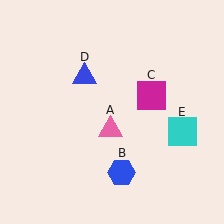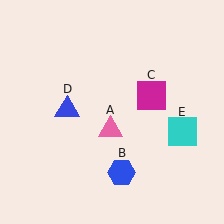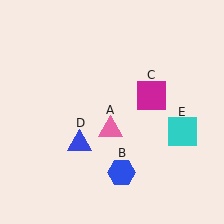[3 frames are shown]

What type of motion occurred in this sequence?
The blue triangle (object D) rotated counterclockwise around the center of the scene.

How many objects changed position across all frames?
1 object changed position: blue triangle (object D).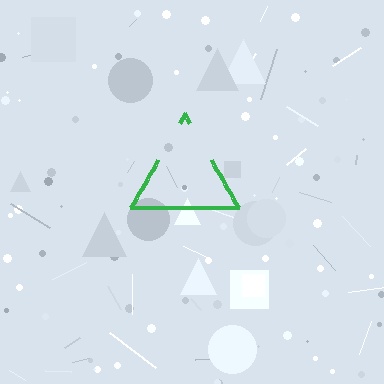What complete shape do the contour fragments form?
The contour fragments form a triangle.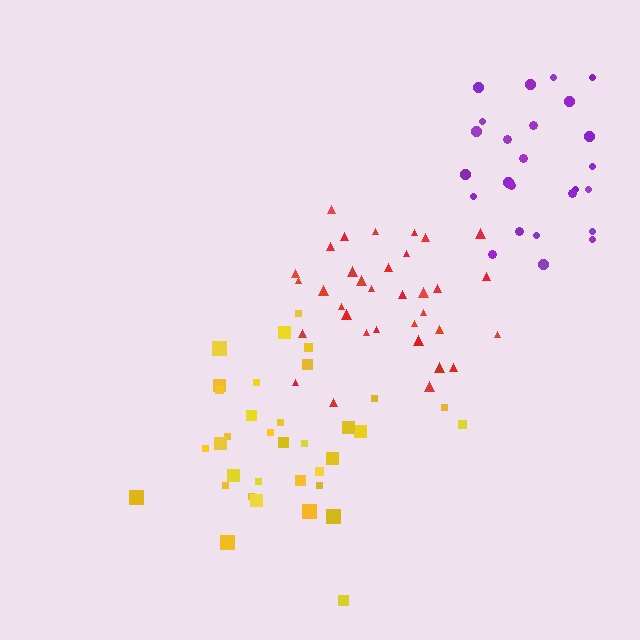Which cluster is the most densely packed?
Purple.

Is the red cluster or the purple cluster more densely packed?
Purple.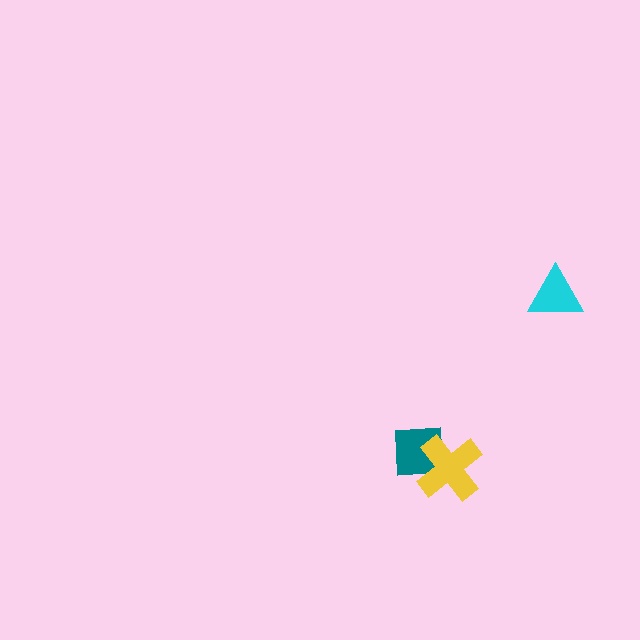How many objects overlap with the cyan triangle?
0 objects overlap with the cyan triangle.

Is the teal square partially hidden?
Yes, it is partially covered by another shape.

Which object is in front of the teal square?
The yellow cross is in front of the teal square.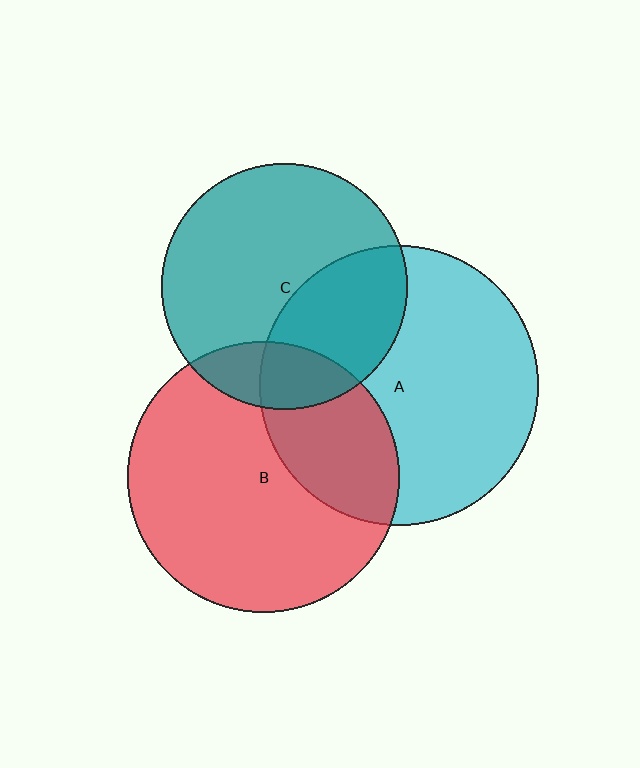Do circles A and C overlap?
Yes.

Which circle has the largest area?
Circle A (cyan).